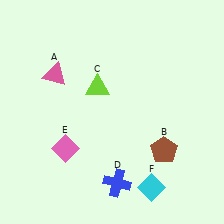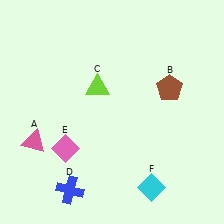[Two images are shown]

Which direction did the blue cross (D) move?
The blue cross (D) moved left.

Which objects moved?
The objects that moved are: the pink triangle (A), the brown pentagon (B), the blue cross (D).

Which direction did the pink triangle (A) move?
The pink triangle (A) moved down.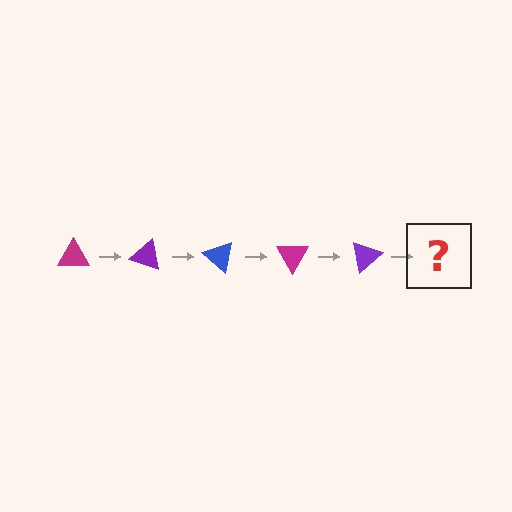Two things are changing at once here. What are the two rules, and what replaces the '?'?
The two rules are that it rotates 20 degrees each step and the color cycles through magenta, purple, and blue. The '?' should be a blue triangle, rotated 100 degrees from the start.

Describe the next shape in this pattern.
It should be a blue triangle, rotated 100 degrees from the start.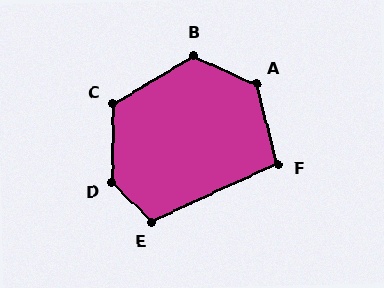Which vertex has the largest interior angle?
D, at approximately 135 degrees.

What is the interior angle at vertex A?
Approximately 129 degrees (obtuse).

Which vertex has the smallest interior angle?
F, at approximately 100 degrees.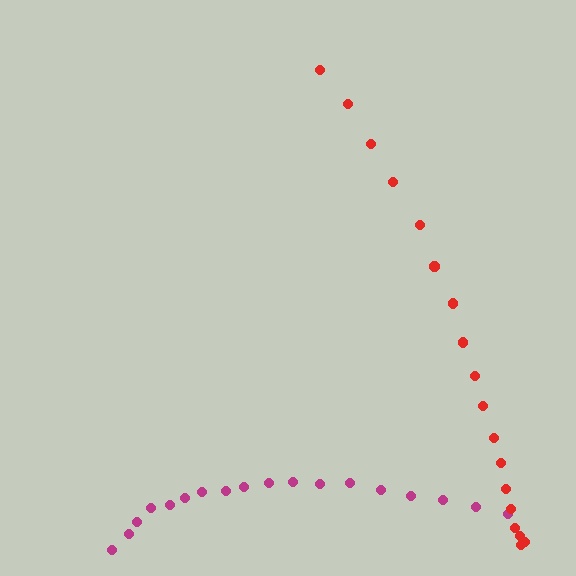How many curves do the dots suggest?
There are 2 distinct paths.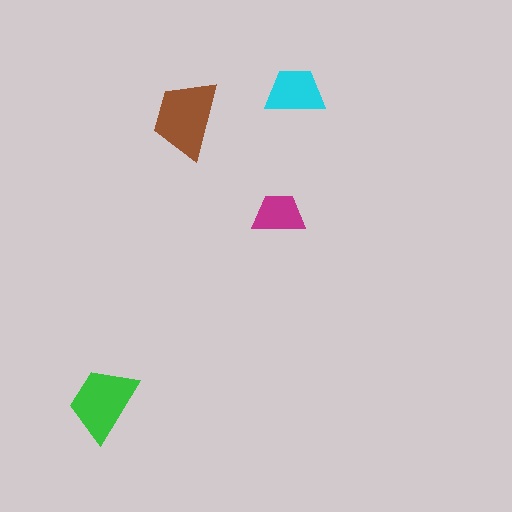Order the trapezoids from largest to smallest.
the brown one, the green one, the cyan one, the magenta one.